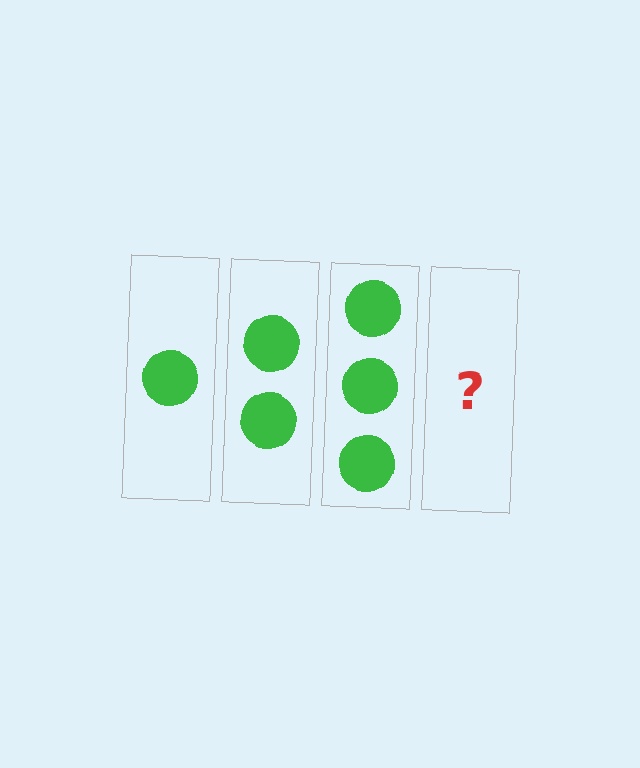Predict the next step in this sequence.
The next step is 4 circles.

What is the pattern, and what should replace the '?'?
The pattern is that each step adds one more circle. The '?' should be 4 circles.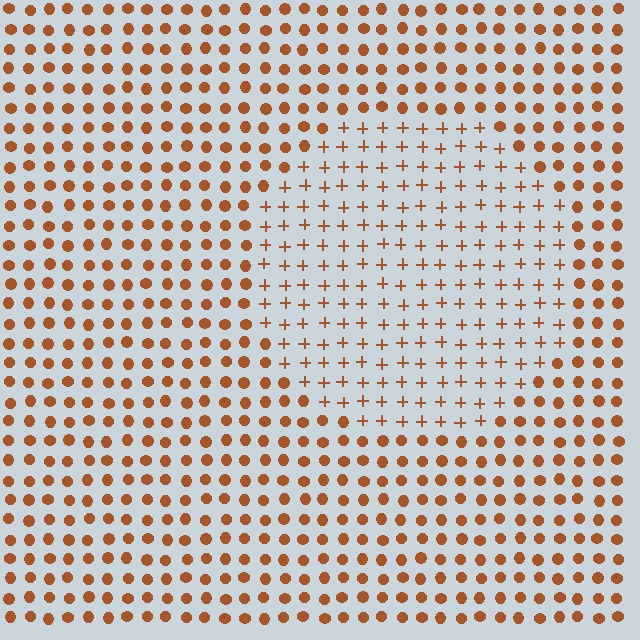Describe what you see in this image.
The image is filled with small brown elements arranged in a uniform grid. A circle-shaped region contains plus signs, while the surrounding area contains circles. The boundary is defined purely by the change in element shape.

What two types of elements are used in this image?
The image uses plus signs inside the circle region and circles outside it.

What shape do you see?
I see a circle.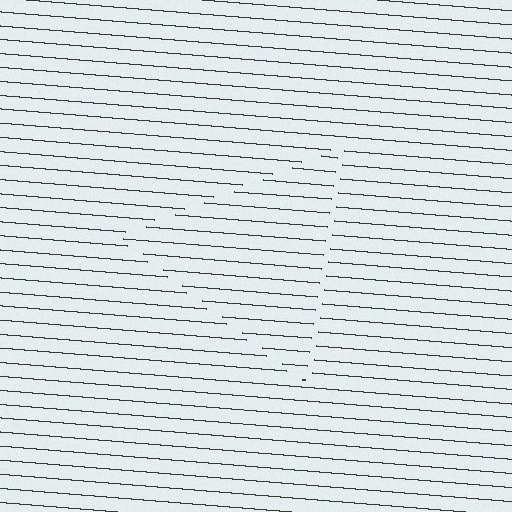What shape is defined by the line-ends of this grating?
An illusory triangle. The interior of the shape contains the same grating, shifted by half a period — the contour is defined by the phase discontinuity where line-ends from the inner and outer gratings abut.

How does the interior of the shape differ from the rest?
The interior of the shape contains the same grating, shifted by half a period — the contour is defined by the phase discontinuity where line-ends from the inner and outer gratings abut.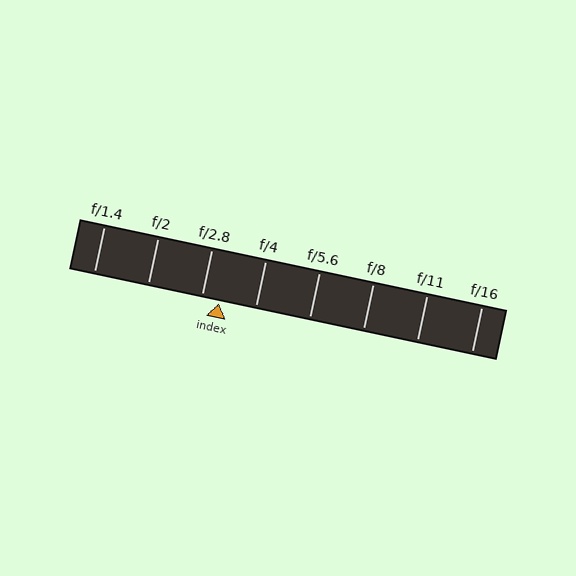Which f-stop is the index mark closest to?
The index mark is closest to f/2.8.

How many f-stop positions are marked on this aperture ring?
There are 8 f-stop positions marked.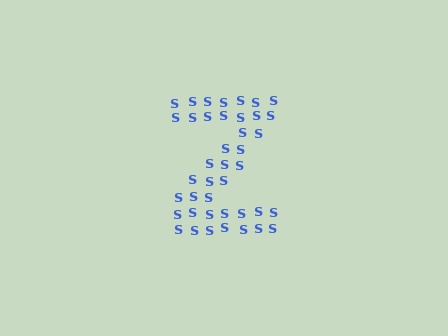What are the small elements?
The small elements are letter S's.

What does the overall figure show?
The overall figure shows the letter Z.